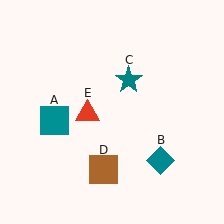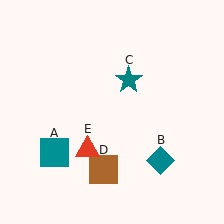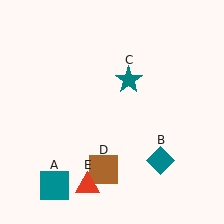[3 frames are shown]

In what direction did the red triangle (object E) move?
The red triangle (object E) moved down.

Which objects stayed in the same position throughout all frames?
Teal diamond (object B) and teal star (object C) and brown square (object D) remained stationary.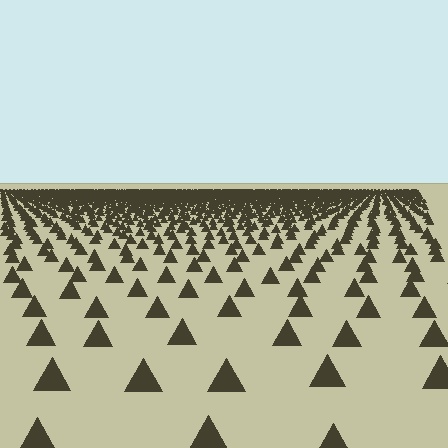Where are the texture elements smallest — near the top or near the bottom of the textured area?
Near the top.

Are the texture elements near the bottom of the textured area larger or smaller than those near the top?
Larger. Near the bottom, elements are closer to the viewer and appear at a bigger on-screen size.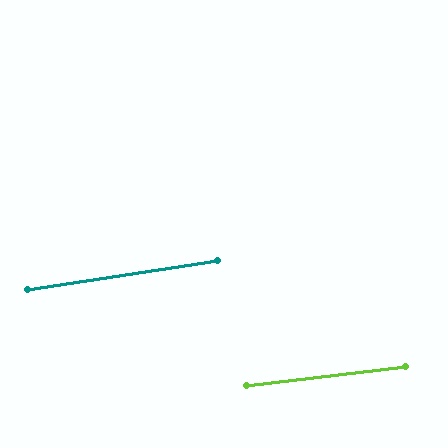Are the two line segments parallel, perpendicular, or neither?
Parallel — their directions differ by only 1.8°.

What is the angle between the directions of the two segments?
Approximately 2 degrees.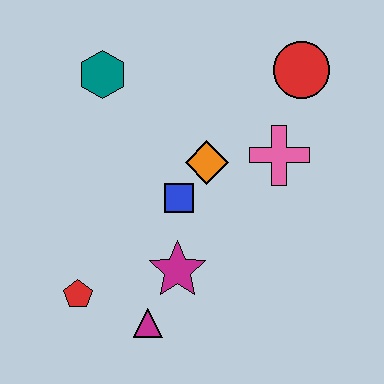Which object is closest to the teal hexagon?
The orange diamond is closest to the teal hexagon.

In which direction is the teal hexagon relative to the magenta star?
The teal hexagon is above the magenta star.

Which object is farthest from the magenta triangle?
The red circle is farthest from the magenta triangle.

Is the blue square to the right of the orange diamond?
No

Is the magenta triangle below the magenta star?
Yes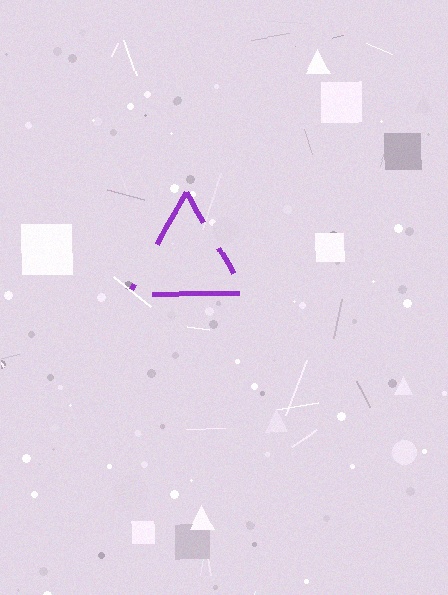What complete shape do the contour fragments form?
The contour fragments form a triangle.